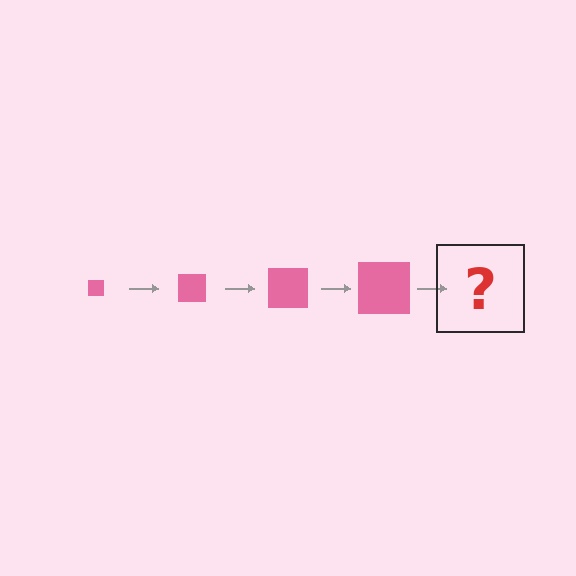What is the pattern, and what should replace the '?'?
The pattern is that the square gets progressively larger each step. The '?' should be a pink square, larger than the previous one.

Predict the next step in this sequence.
The next step is a pink square, larger than the previous one.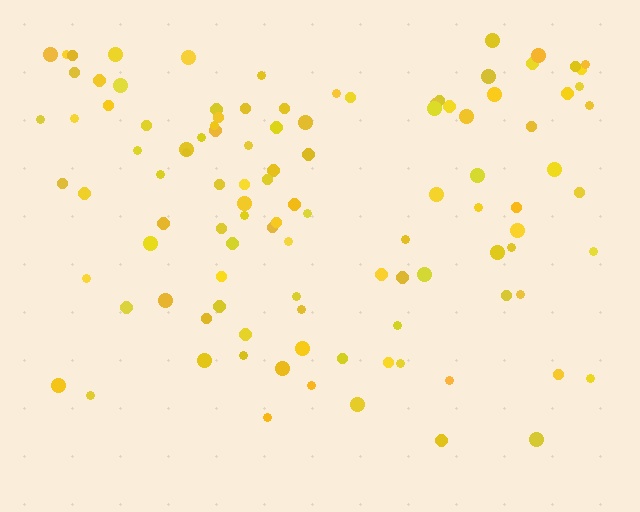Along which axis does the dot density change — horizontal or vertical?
Vertical.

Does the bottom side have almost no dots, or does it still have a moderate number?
Still a moderate number, just noticeably fewer than the top.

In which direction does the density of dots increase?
From bottom to top, with the top side densest.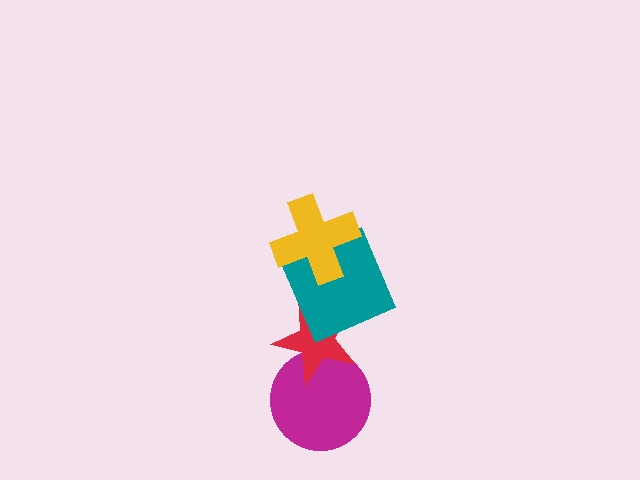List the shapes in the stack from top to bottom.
From top to bottom: the yellow cross, the teal square, the red star, the magenta circle.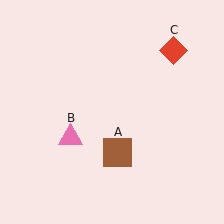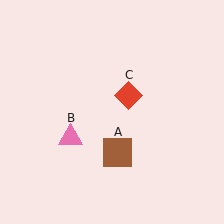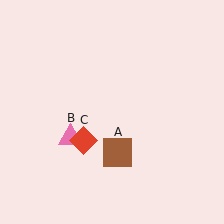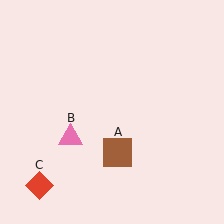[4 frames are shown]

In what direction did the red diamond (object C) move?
The red diamond (object C) moved down and to the left.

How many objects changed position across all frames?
1 object changed position: red diamond (object C).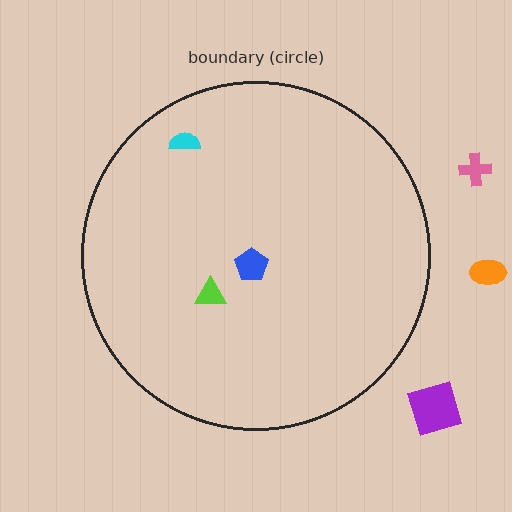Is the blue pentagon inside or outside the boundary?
Inside.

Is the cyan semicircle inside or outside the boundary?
Inside.